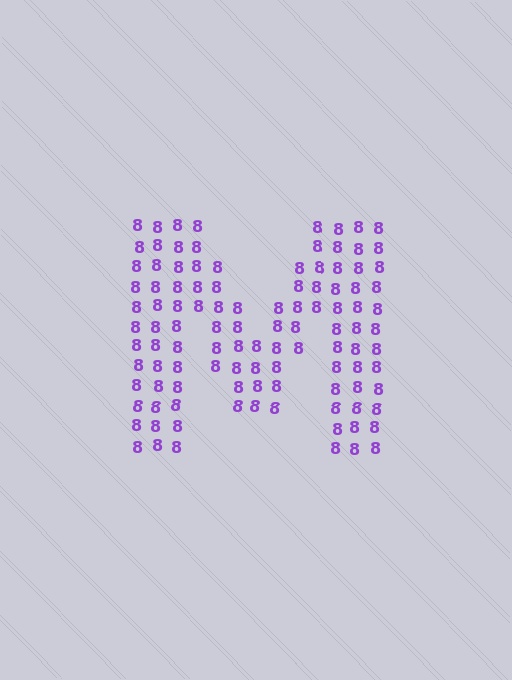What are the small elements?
The small elements are digit 8's.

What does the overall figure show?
The overall figure shows the letter M.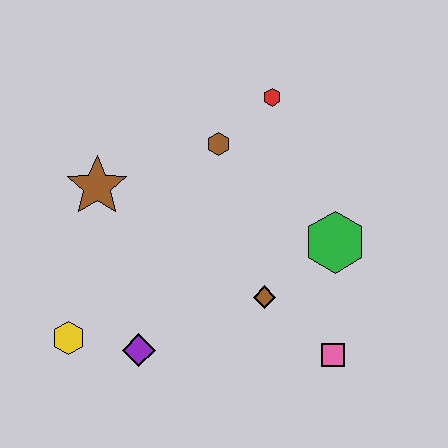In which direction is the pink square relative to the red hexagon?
The pink square is below the red hexagon.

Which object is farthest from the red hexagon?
The yellow hexagon is farthest from the red hexagon.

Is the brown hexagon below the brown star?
No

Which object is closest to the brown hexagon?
The red hexagon is closest to the brown hexagon.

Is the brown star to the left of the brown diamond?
Yes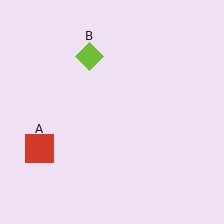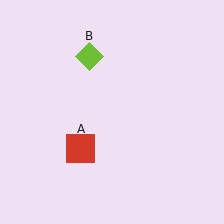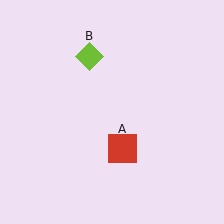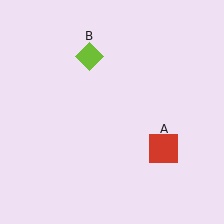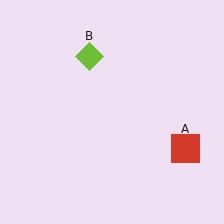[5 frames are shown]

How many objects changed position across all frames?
1 object changed position: red square (object A).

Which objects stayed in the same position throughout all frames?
Lime diamond (object B) remained stationary.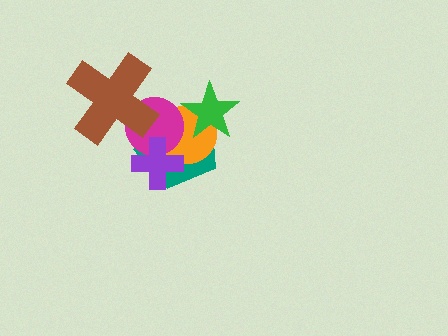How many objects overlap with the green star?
2 objects overlap with the green star.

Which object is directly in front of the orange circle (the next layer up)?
The green star is directly in front of the orange circle.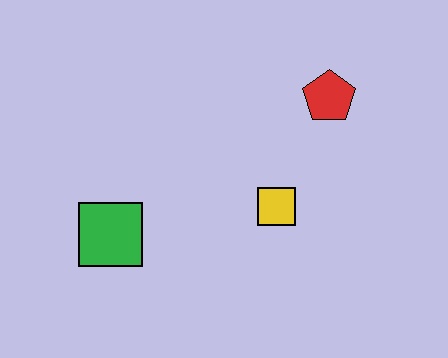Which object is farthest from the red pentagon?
The green square is farthest from the red pentagon.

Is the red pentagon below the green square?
No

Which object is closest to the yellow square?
The red pentagon is closest to the yellow square.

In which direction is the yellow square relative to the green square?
The yellow square is to the right of the green square.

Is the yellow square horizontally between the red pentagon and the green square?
Yes